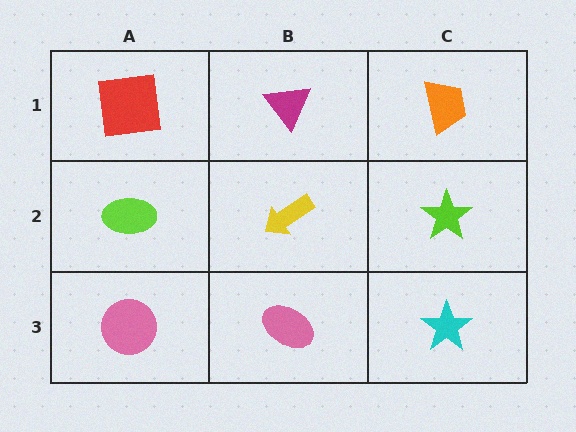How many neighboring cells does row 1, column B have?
3.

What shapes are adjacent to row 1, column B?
A yellow arrow (row 2, column B), a red square (row 1, column A), an orange trapezoid (row 1, column C).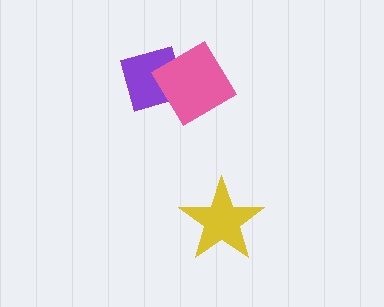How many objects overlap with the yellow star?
0 objects overlap with the yellow star.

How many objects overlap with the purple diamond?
1 object overlaps with the purple diamond.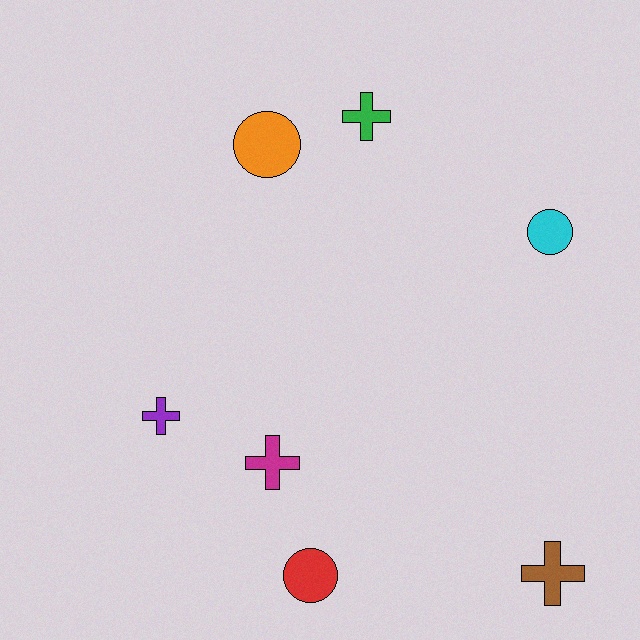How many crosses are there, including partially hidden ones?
There are 4 crosses.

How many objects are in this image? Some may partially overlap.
There are 7 objects.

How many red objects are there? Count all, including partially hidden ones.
There is 1 red object.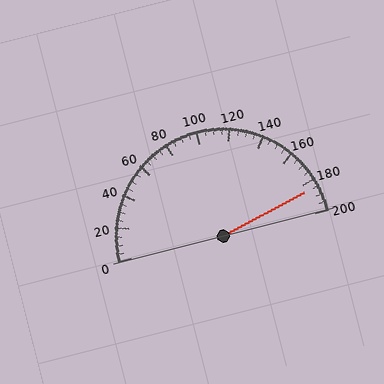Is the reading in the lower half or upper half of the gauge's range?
The reading is in the upper half of the range (0 to 200).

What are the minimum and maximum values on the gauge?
The gauge ranges from 0 to 200.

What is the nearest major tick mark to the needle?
The nearest major tick mark is 180.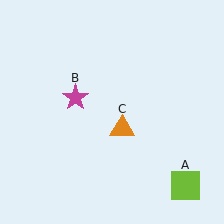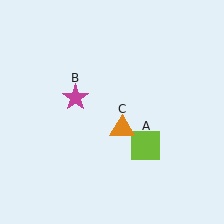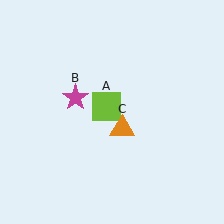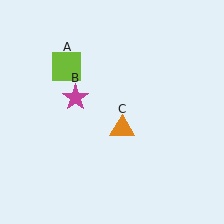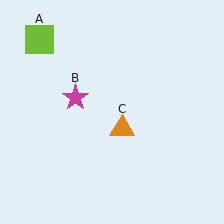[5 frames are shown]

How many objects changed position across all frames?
1 object changed position: lime square (object A).